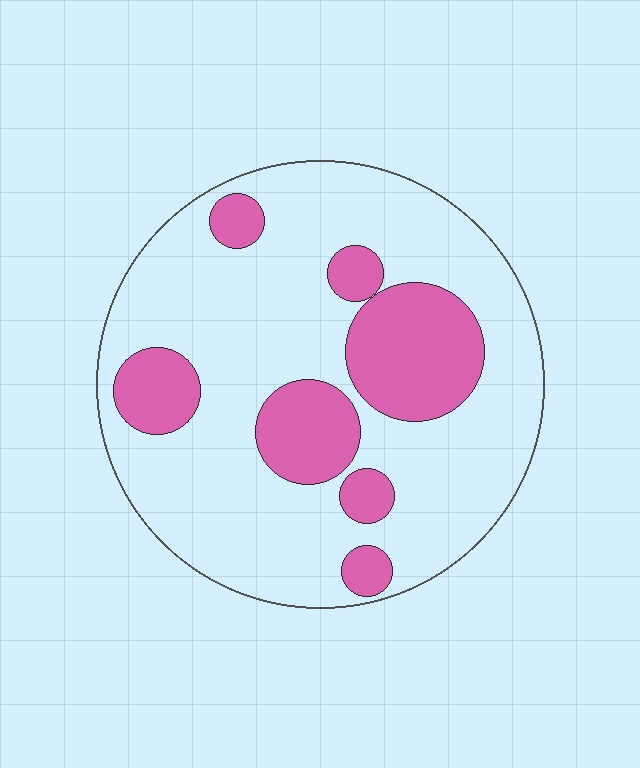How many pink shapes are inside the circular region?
7.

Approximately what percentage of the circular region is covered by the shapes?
Approximately 25%.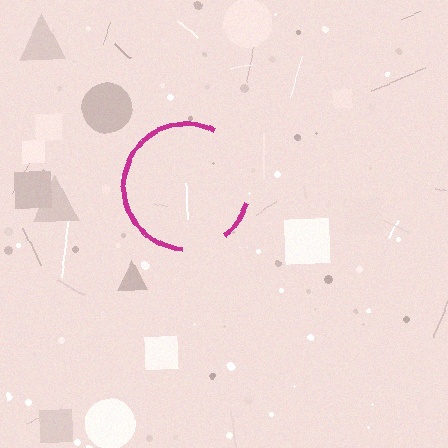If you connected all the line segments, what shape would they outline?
They would outline a circle.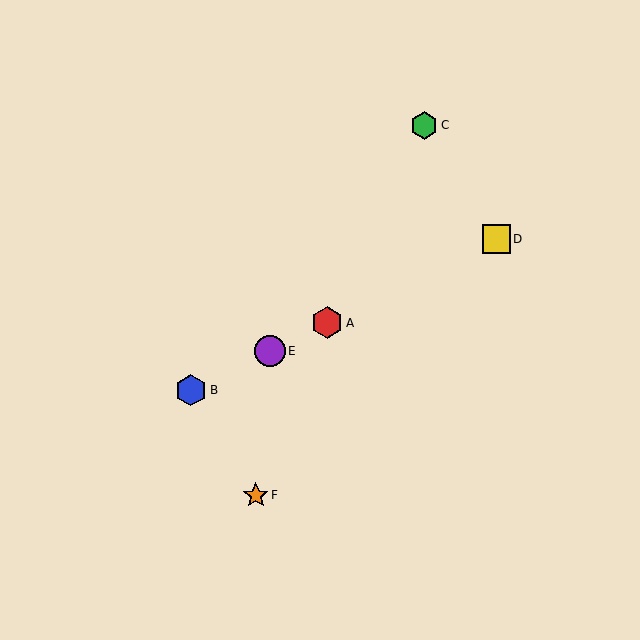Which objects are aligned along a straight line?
Objects A, B, D, E are aligned along a straight line.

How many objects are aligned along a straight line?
4 objects (A, B, D, E) are aligned along a straight line.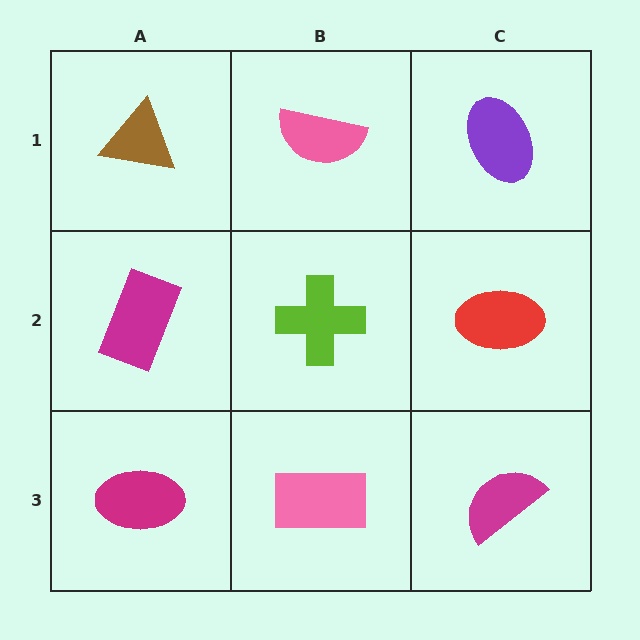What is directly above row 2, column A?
A brown triangle.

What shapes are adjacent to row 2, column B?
A pink semicircle (row 1, column B), a pink rectangle (row 3, column B), a magenta rectangle (row 2, column A), a red ellipse (row 2, column C).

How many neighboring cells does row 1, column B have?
3.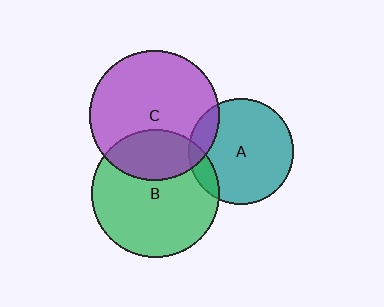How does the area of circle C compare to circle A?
Approximately 1.5 times.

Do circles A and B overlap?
Yes.